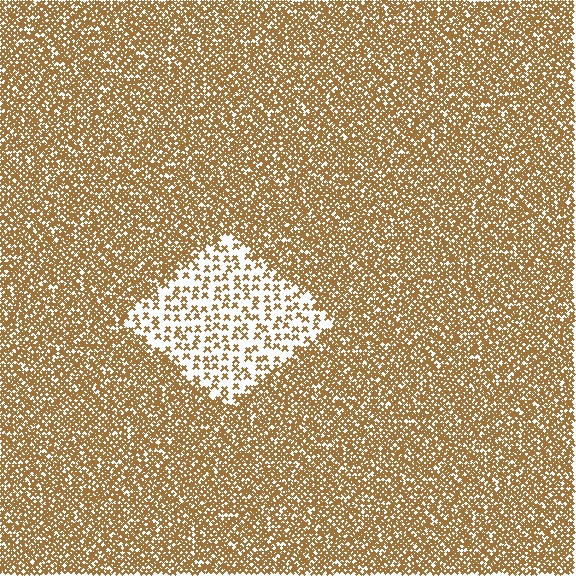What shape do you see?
I see a diamond.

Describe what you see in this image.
The image contains small brown elements arranged at two different densities. A diamond-shaped region is visible where the elements are less densely packed than the surrounding area.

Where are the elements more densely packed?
The elements are more densely packed outside the diamond boundary.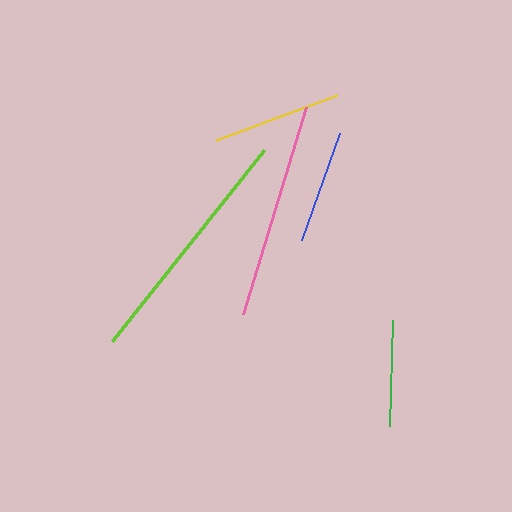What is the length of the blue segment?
The blue segment is approximately 113 pixels long.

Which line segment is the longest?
The lime line is the longest at approximately 244 pixels.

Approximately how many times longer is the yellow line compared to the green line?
The yellow line is approximately 1.2 times the length of the green line.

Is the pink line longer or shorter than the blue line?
The pink line is longer than the blue line.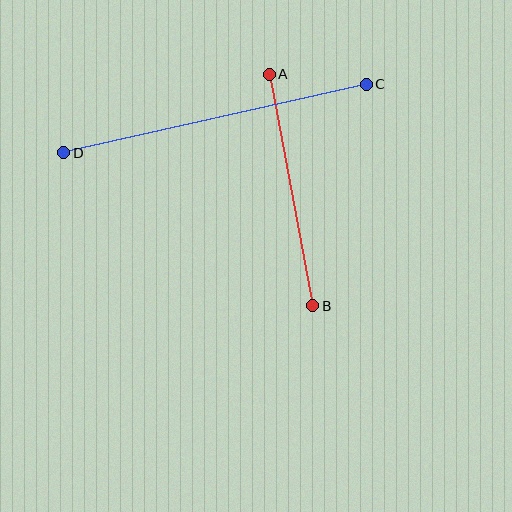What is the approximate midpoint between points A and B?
The midpoint is at approximately (291, 190) pixels.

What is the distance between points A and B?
The distance is approximately 236 pixels.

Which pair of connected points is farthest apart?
Points C and D are farthest apart.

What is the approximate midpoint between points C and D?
The midpoint is at approximately (215, 118) pixels.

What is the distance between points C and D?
The distance is approximately 310 pixels.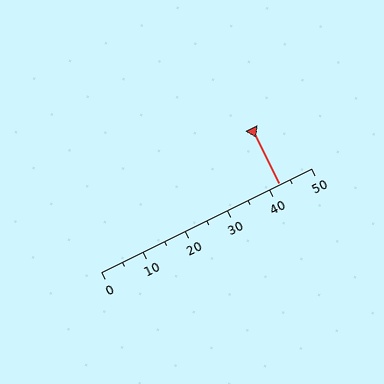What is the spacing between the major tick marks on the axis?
The major ticks are spaced 10 apart.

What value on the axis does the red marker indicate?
The marker indicates approximately 42.5.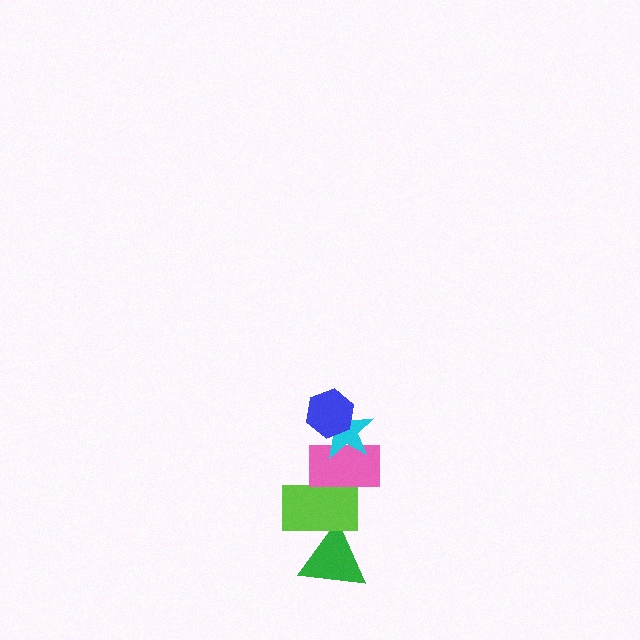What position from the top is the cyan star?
The cyan star is 2nd from the top.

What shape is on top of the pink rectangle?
The cyan star is on top of the pink rectangle.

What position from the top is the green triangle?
The green triangle is 5th from the top.